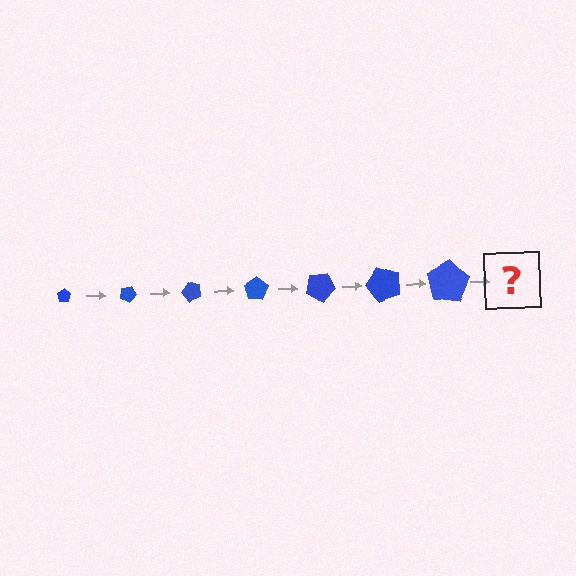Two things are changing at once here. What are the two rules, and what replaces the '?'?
The two rules are that the pentagon grows larger each step and it rotates 25 degrees each step. The '?' should be a pentagon, larger than the previous one and rotated 175 degrees from the start.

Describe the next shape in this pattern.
It should be a pentagon, larger than the previous one and rotated 175 degrees from the start.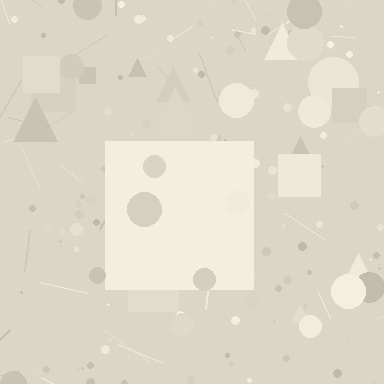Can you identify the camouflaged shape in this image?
The camouflaged shape is a square.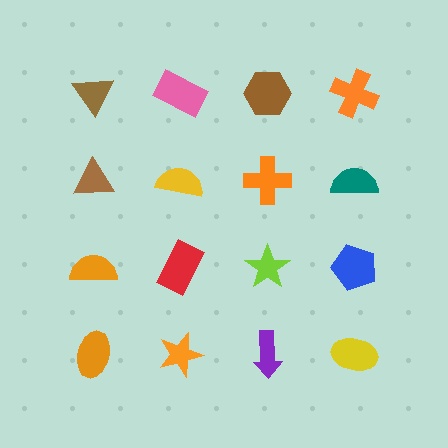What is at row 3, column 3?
A lime star.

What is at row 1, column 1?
A brown triangle.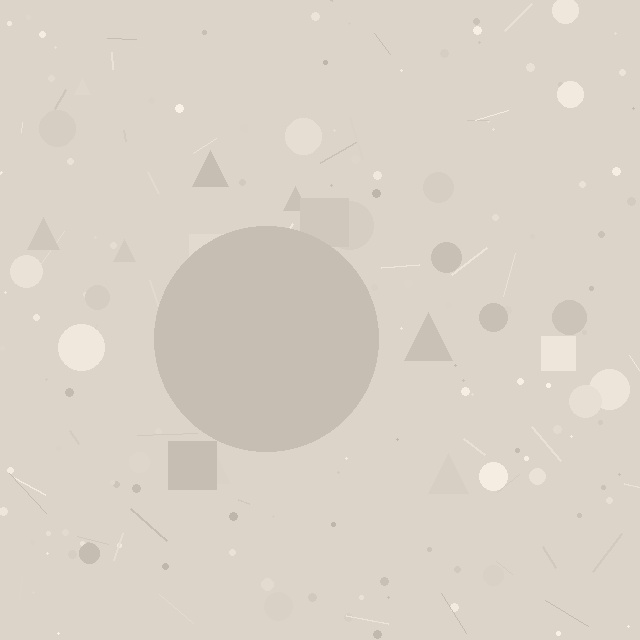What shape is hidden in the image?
A circle is hidden in the image.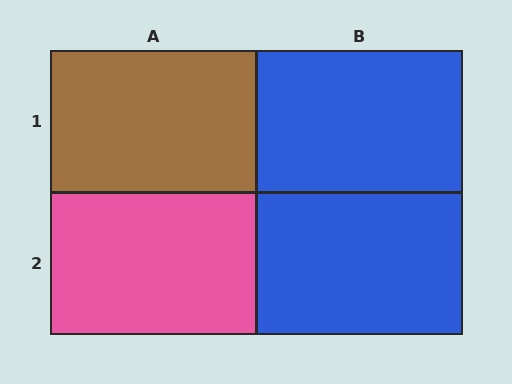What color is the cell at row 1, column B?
Blue.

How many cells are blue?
2 cells are blue.